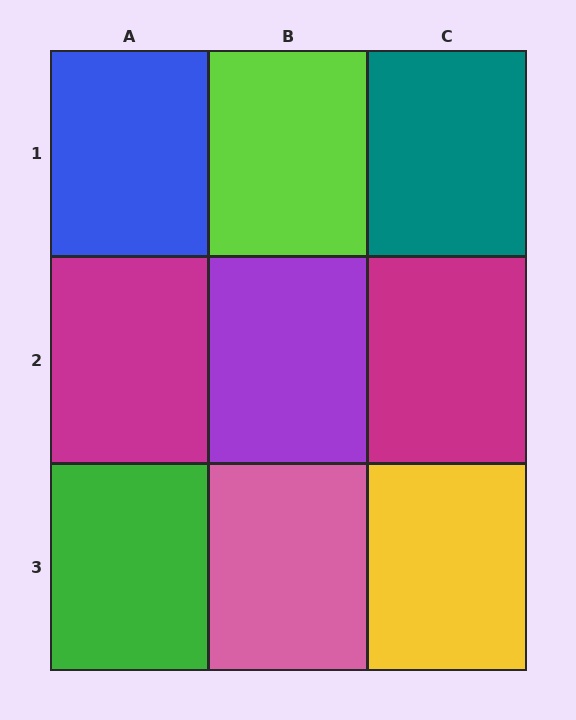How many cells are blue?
1 cell is blue.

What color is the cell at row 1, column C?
Teal.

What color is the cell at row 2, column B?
Purple.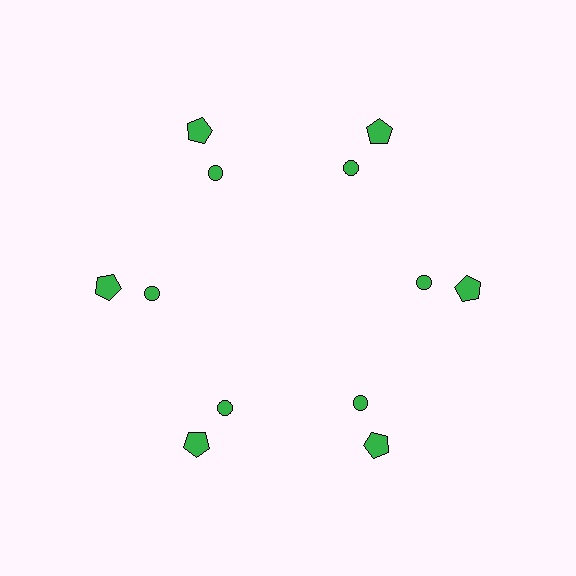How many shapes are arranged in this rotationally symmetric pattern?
There are 12 shapes, arranged in 6 groups of 2.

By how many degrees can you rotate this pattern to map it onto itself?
The pattern maps onto itself every 60 degrees of rotation.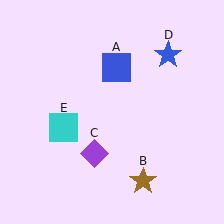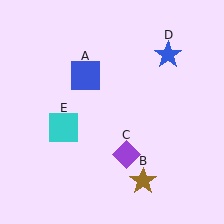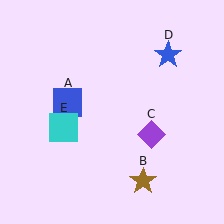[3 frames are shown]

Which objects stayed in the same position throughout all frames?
Brown star (object B) and blue star (object D) and cyan square (object E) remained stationary.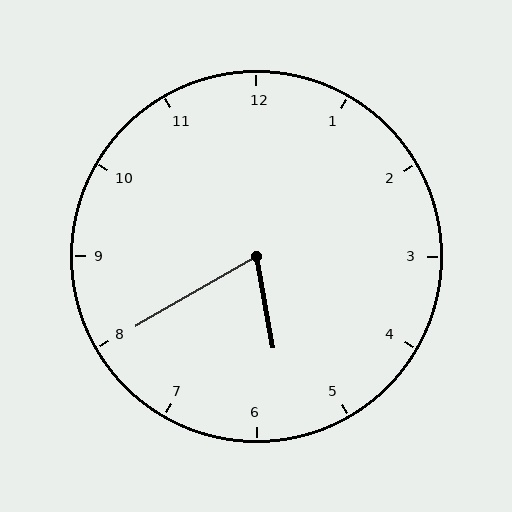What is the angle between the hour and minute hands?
Approximately 70 degrees.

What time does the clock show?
5:40.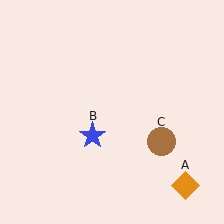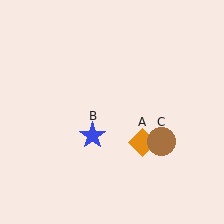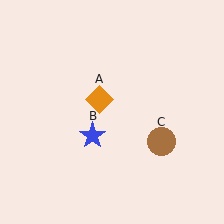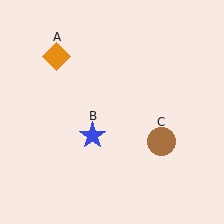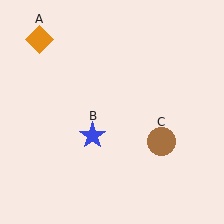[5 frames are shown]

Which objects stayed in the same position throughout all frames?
Blue star (object B) and brown circle (object C) remained stationary.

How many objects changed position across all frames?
1 object changed position: orange diamond (object A).